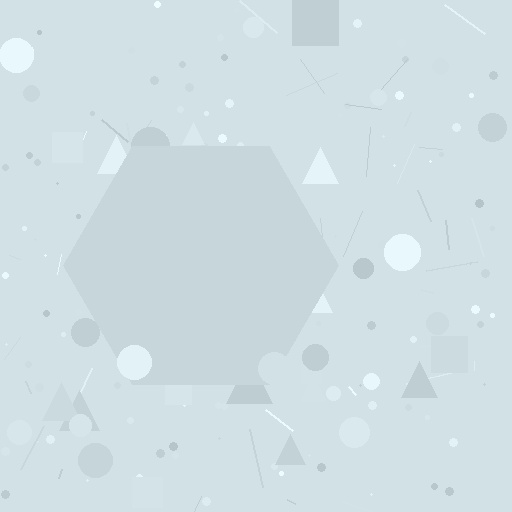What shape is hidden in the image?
A hexagon is hidden in the image.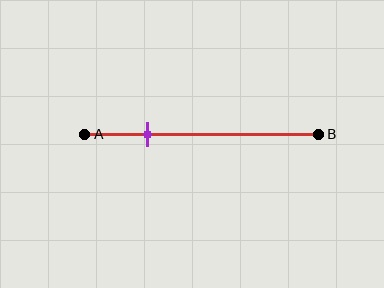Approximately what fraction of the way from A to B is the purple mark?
The purple mark is approximately 25% of the way from A to B.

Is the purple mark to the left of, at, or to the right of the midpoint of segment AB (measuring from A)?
The purple mark is to the left of the midpoint of segment AB.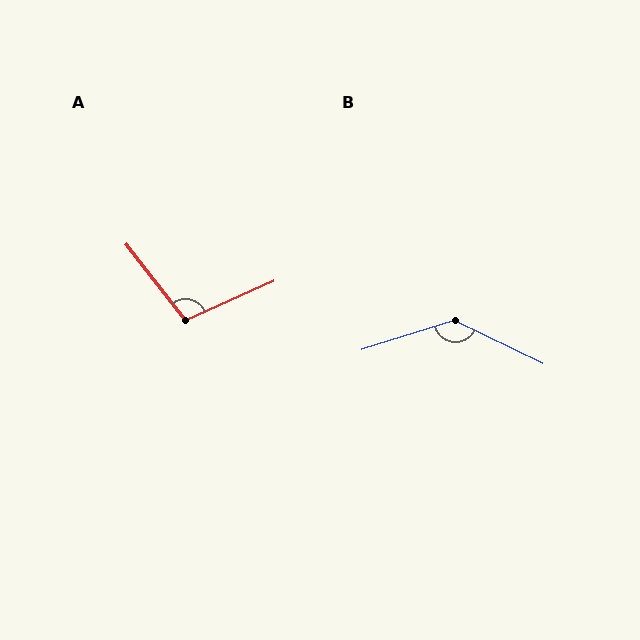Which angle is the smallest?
A, at approximately 104 degrees.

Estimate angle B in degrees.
Approximately 136 degrees.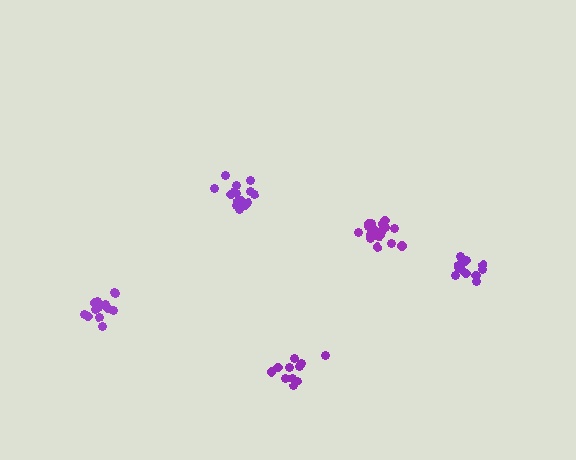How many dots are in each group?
Group 1: 18 dots, Group 2: 17 dots, Group 3: 13 dots, Group 4: 12 dots, Group 5: 14 dots (74 total).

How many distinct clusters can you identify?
There are 5 distinct clusters.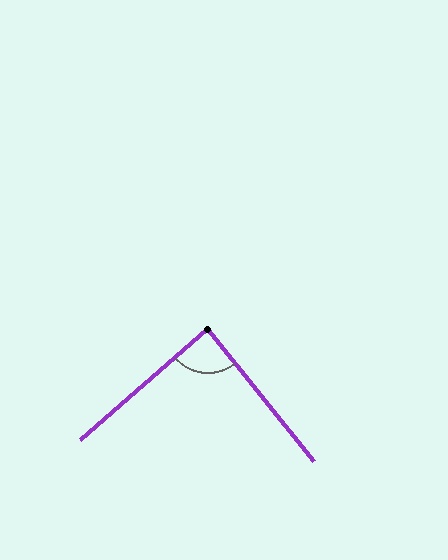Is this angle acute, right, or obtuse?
It is approximately a right angle.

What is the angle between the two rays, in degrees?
Approximately 88 degrees.